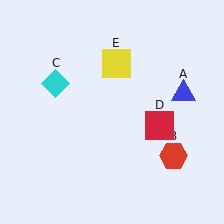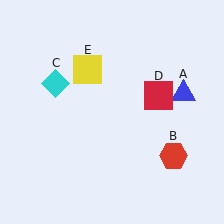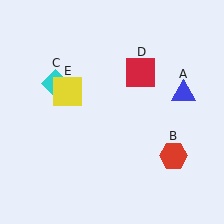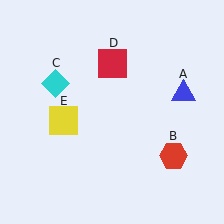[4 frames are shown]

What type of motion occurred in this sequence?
The red square (object D), yellow square (object E) rotated counterclockwise around the center of the scene.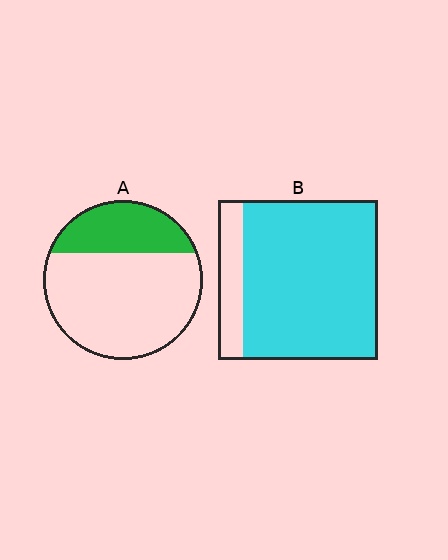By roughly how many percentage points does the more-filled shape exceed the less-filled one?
By roughly 55 percentage points (B over A).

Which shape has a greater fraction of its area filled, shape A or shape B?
Shape B.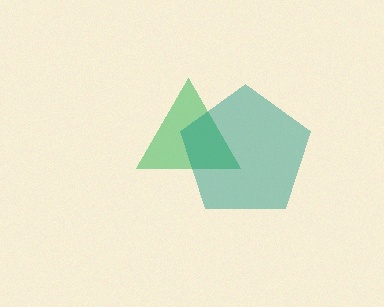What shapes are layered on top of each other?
The layered shapes are: a green triangle, a teal pentagon.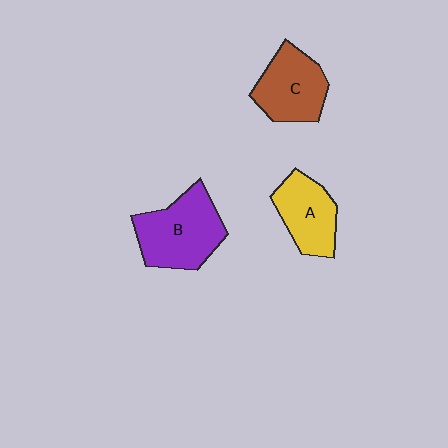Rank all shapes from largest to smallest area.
From largest to smallest: B (purple), C (brown), A (yellow).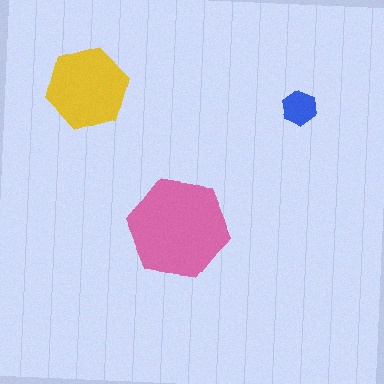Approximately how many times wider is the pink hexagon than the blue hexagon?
About 3 times wider.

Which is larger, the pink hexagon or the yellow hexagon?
The pink one.